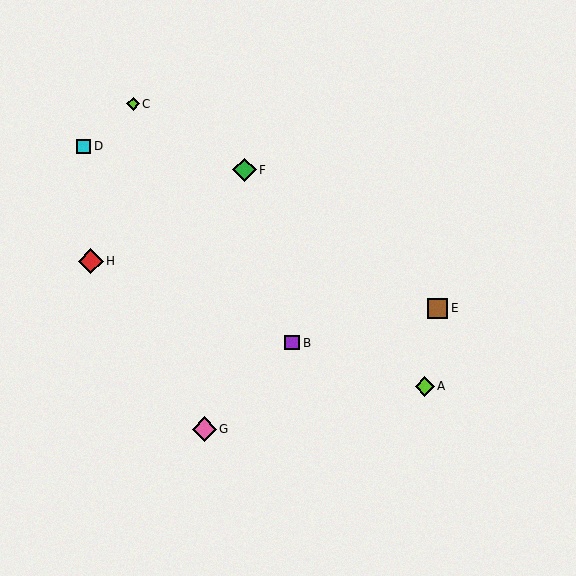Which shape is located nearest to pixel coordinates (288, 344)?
The purple square (labeled B) at (292, 343) is nearest to that location.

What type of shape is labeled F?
Shape F is a green diamond.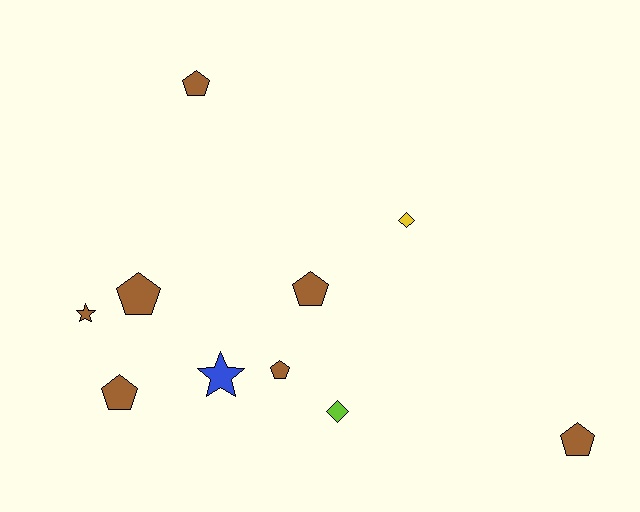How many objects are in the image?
There are 10 objects.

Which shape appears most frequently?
Pentagon, with 6 objects.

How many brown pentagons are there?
There are 6 brown pentagons.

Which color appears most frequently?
Brown, with 7 objects.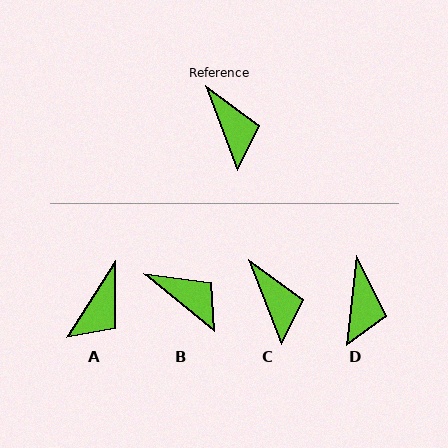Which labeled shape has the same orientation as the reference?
C.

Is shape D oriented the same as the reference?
No, it is off by about 27 degrees.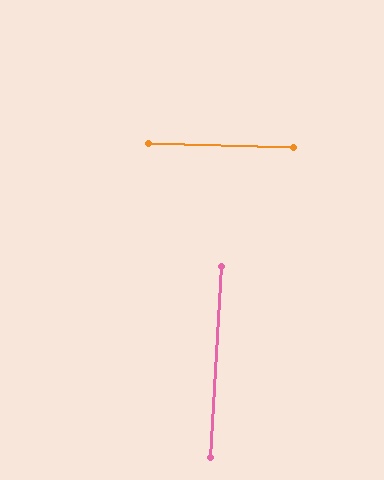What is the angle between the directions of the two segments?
Approximately 88 degrees.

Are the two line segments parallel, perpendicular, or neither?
Perpendicular — they meet at approximately 88°.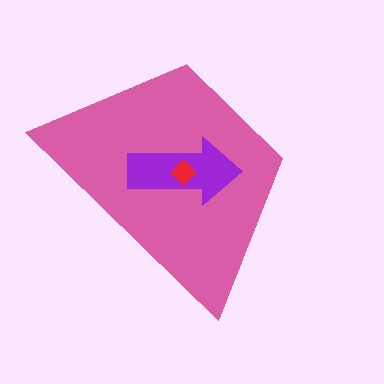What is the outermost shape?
The pink trapezoid.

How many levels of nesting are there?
3.